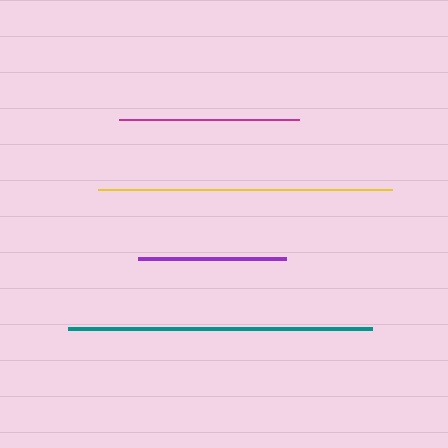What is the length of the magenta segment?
The magenta segment is approximately 180 pixels long.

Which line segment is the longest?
The teal line is the longest at approximately 304 pixels.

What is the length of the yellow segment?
The yellow segment is approximately 293 pixels long.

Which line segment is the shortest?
The purple line is the shortest at approximately 149 pixels.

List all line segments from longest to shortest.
From longest to shortest: teal, yellow, magenta, purple.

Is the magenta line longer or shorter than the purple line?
The magenta line is longer than the purple line.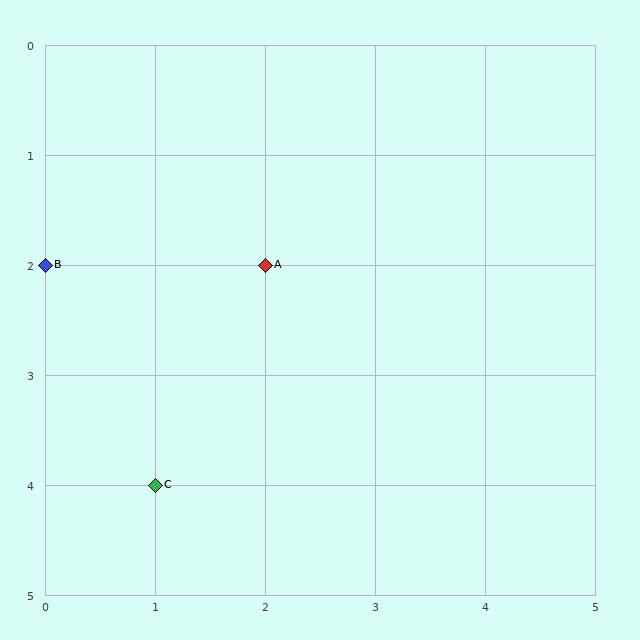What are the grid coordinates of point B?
Point B is at grid coordinates (0, 2).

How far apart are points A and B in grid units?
Points A and B are 2 columns apart.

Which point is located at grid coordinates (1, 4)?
Point C is at (1, 4).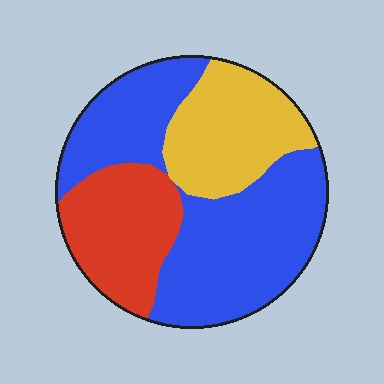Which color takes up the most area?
Blue, at roughly 55%.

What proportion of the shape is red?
Red covers 23% of the shape.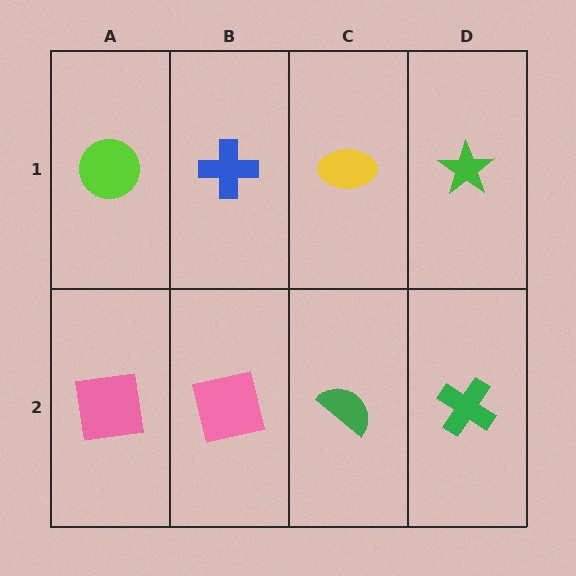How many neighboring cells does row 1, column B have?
3.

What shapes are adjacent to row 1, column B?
A pink square (row 2, column B), a lime circle (row 1, column A), a yellow ellipse (row 1, column C).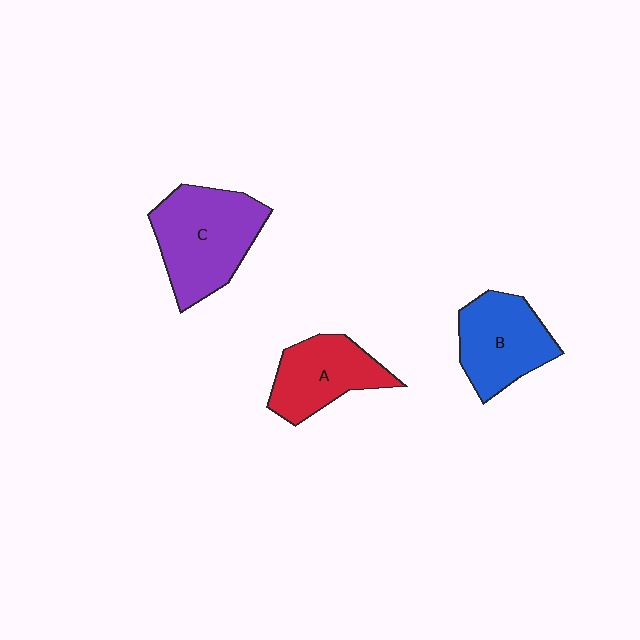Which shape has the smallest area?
Shape A (red).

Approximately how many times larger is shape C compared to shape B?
Approximately 1.3 times.